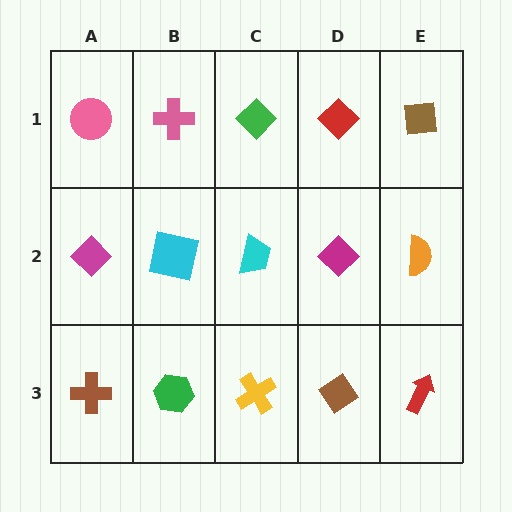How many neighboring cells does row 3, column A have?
2.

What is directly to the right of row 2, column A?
A cyan square.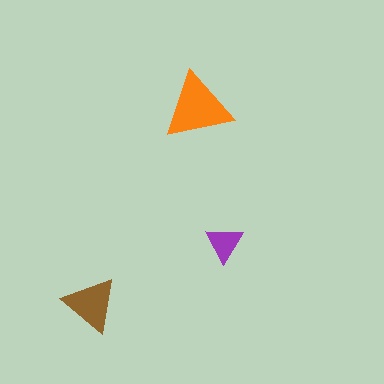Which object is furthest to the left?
The brown triangle is leftmost.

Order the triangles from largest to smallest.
the orange one, the brown one, the purple one.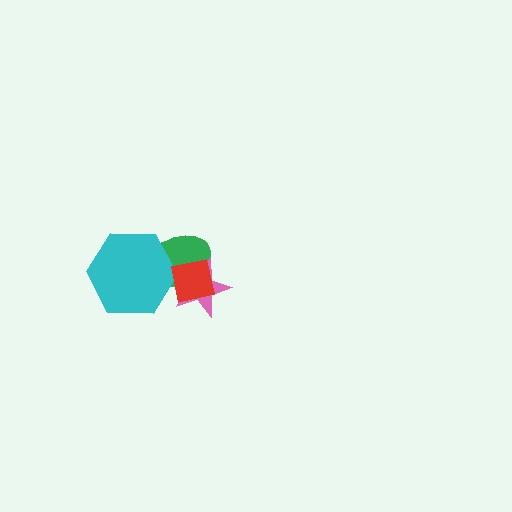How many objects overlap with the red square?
3 objects overlap with the red square.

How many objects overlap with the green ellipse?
3 objects overlap with the green ellipse.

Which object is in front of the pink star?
The red square is in front of the pink star.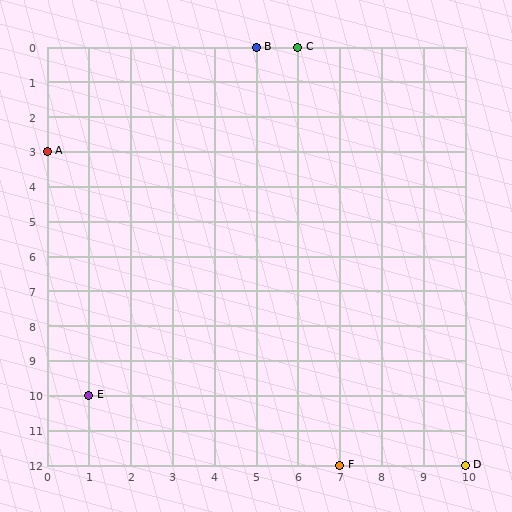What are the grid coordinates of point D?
Point D is at grid coordinates (10, 12).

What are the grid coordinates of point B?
Point B is at grid coordinates (5, 0).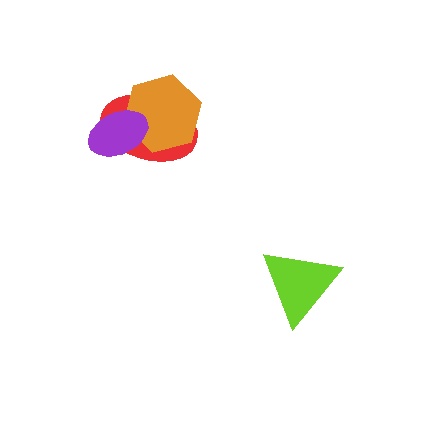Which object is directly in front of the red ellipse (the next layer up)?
The orange hexagon is directly in front of the red ellipse.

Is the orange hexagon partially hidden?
Yes, it is partially covered by another shape.